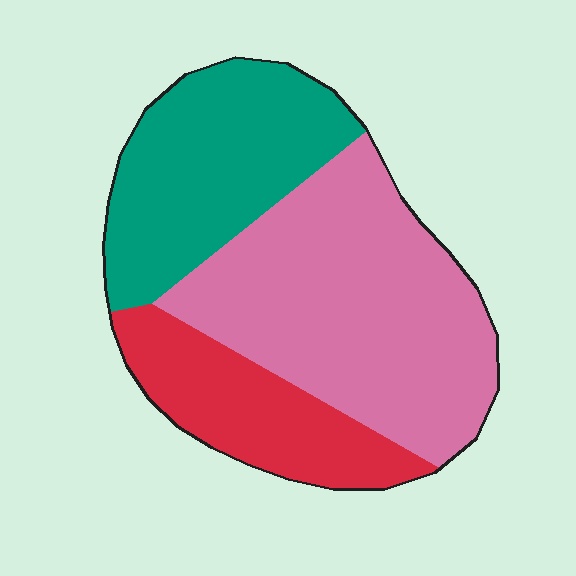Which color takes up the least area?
Red, at roughly 20%.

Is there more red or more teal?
Teal.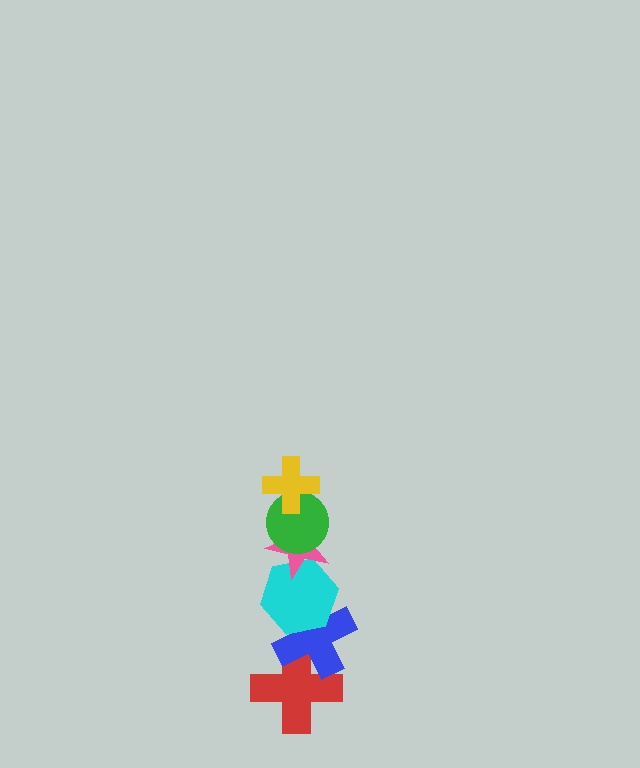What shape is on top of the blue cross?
The cyan hexagon is on top of the blue cross.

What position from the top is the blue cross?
The blue cross is 5th from the top.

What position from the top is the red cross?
The red cross is 6th from the top.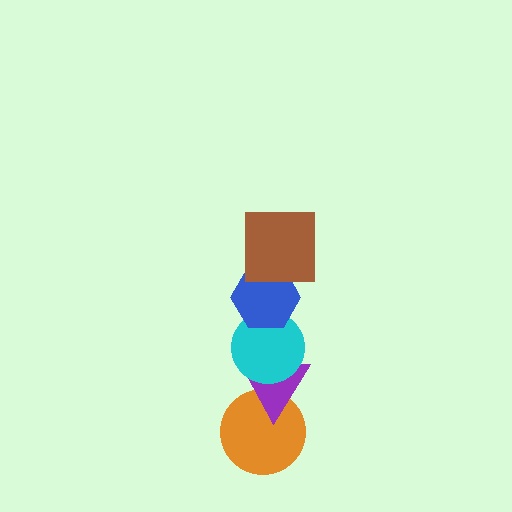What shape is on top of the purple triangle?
The cyan circle is on top of the purple triangle.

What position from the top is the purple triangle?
The purple triangle is 4th from the top.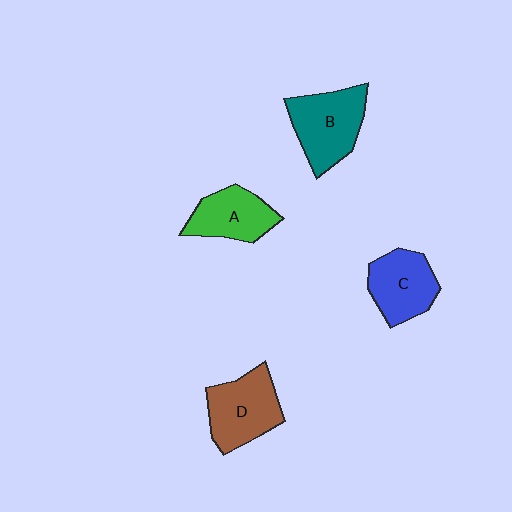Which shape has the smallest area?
Shape A (green).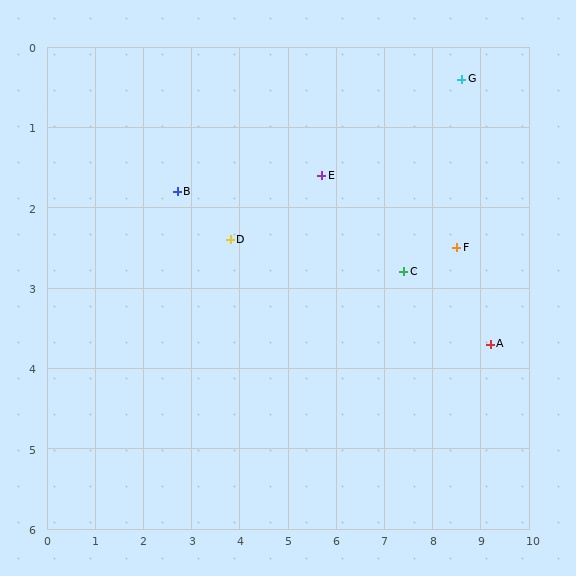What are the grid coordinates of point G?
Point G is at approximately (8.6, 0.4).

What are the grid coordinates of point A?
Point A is at approximately (9.2, 3.7).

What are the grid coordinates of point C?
Point C is at approximately (7.4, 2.8).